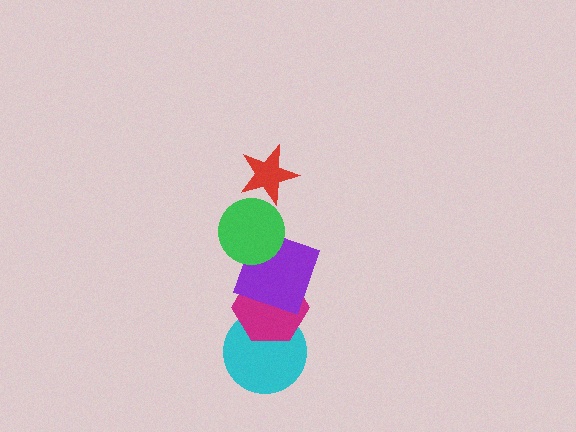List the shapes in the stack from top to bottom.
From top to bottom: the red star, the green circle, the purple square, the magenta hexagon, the cyan circle.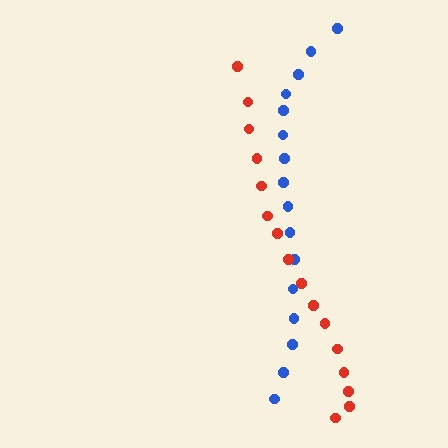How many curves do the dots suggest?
There are 2 distinct paths.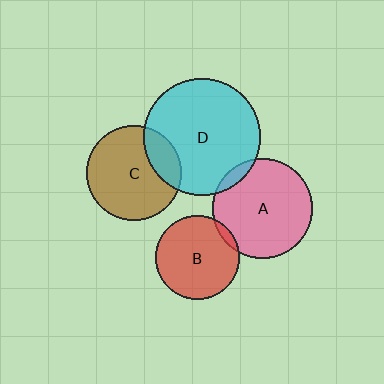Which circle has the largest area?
Circle D (cyan).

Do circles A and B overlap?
Yes.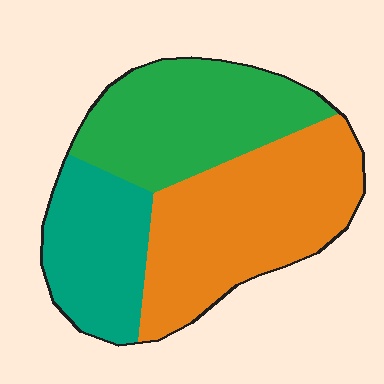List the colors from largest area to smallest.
From largest to smallest: orange, green, teal.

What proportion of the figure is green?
Green takes up about one third (1/3) of the figure.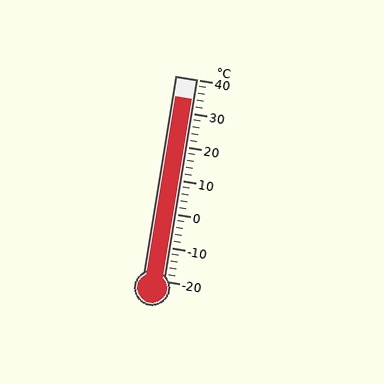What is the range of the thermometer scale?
The thermometer scale ranges from -20°C to 40°C.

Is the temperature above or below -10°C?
The temperature is above -10°C.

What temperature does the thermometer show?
The thermometer shows approximately 34°C.